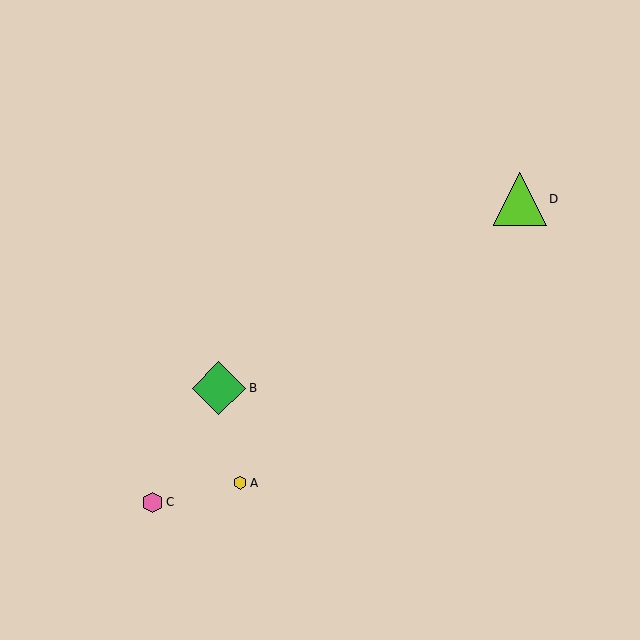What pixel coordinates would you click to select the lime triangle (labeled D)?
Click at (520, 199) to select the lime triangle D.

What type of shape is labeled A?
Shape A is a yellow hexagon.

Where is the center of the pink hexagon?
The center of the pink hexagon is at (152, 502).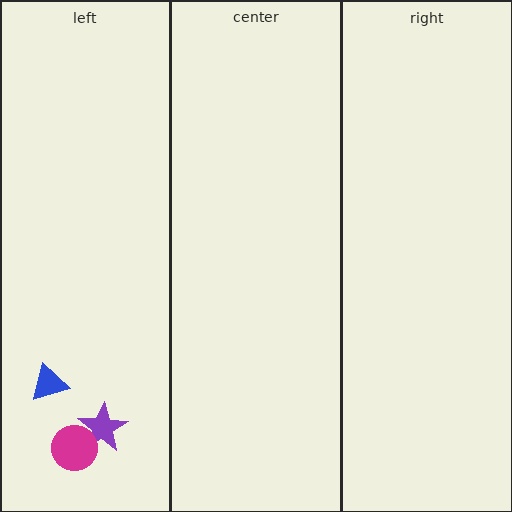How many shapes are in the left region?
3.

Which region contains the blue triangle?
The left region.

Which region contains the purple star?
The left region.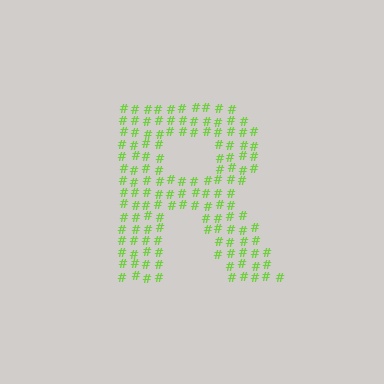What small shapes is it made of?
It is made of small hash symbols.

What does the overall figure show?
The overall figure shows the letter R.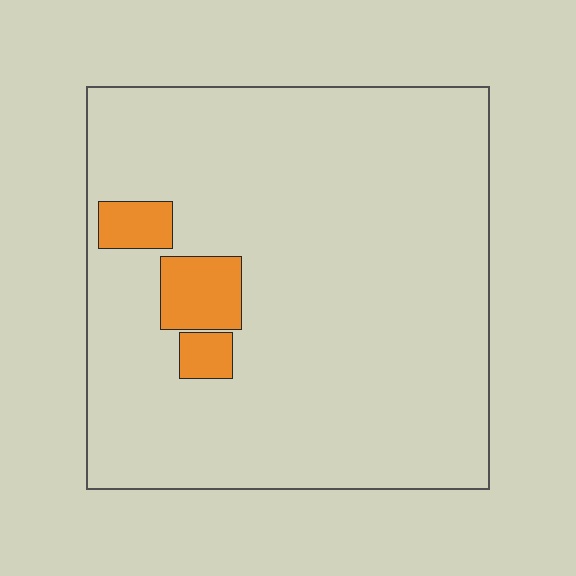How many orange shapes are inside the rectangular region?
3.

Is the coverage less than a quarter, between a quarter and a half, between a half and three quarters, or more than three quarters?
Less than a quarter.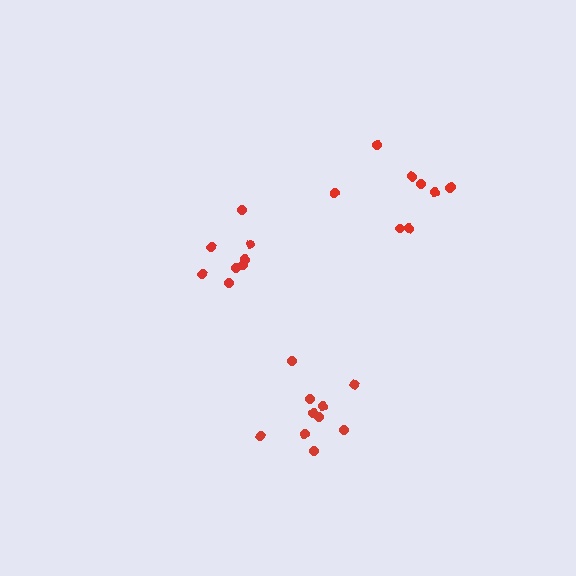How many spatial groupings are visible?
There are 3 spatial groupings.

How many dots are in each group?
Group 1: 9 dots, Group 2: 10 dots, Group 3: 8 dots (27 total).